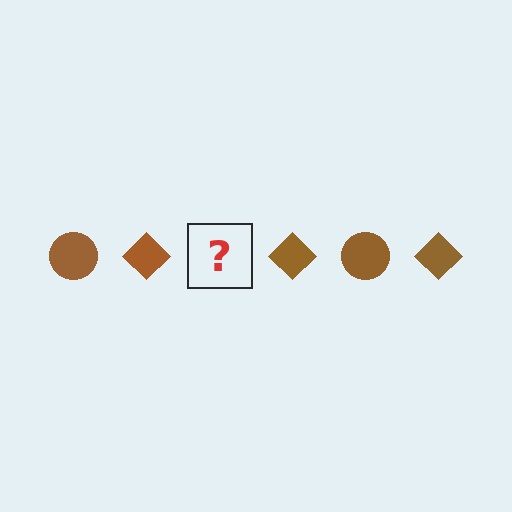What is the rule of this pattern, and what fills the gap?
The rule is that the pattern cycles through circle, diamond shapes in brown. The gap should be filled with a brown circle.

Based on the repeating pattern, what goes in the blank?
The blank should be a brown circle.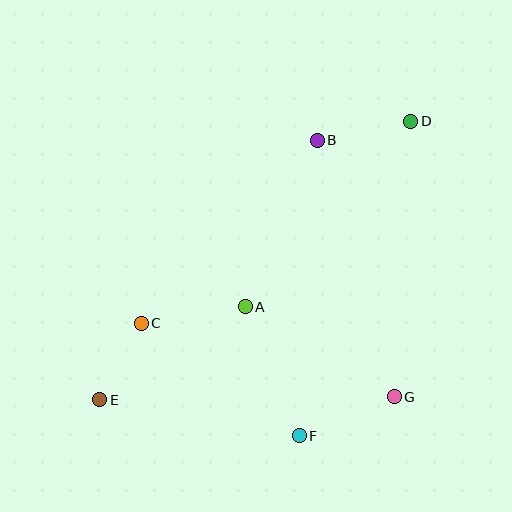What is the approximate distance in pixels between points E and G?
The distance between E and G is approximately 294 pixels.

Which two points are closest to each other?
Points C and E are closest to each other.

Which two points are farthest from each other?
Points D and E are farthest from each other.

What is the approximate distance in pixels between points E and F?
The distance between E and F is approximately 203 pixels.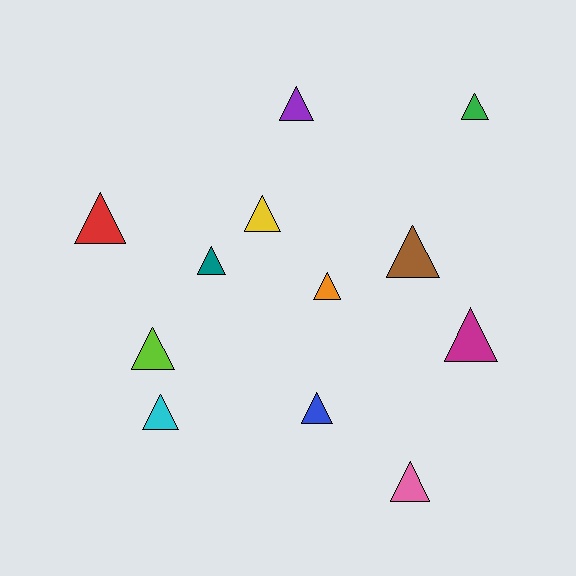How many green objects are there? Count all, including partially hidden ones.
There is 1 green object.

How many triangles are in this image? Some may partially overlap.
There are 12 triangles.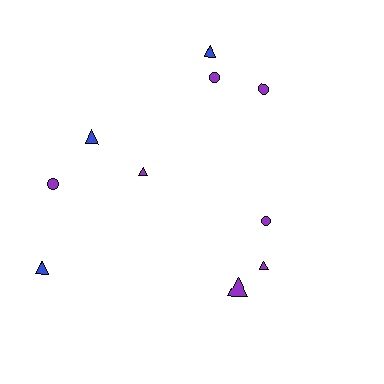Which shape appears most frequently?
Triangle, with 6 objects.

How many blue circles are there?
There are no blue circles.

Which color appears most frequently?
Purple, with 7 objects.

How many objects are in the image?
There are 10 objects.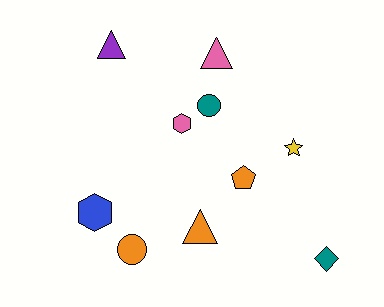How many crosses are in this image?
There are no crosses.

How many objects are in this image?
There are 10 objects.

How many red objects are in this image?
There are no red objects.